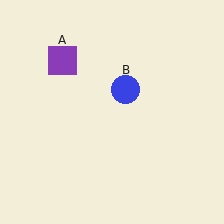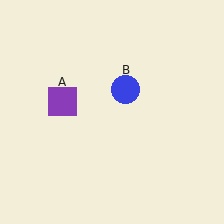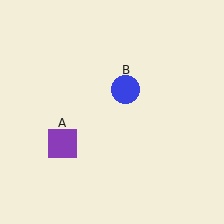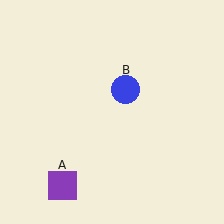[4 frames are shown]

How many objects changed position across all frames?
1 object changed position: purple square (object A).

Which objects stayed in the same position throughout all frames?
Blue circle (object B) remained stationary.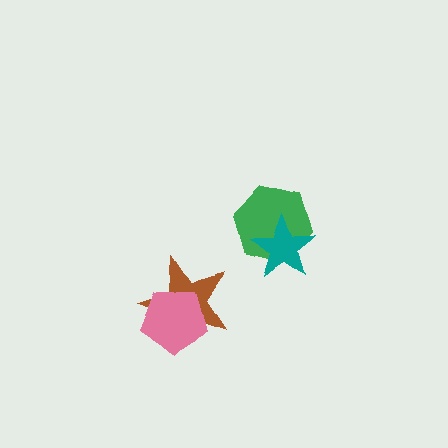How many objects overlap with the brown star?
1 object overlaps with the brown star.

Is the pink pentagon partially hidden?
No, no other shape covers it.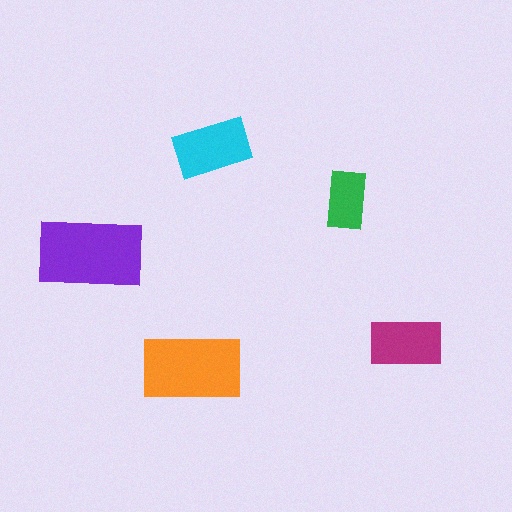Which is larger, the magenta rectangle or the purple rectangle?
The purple one.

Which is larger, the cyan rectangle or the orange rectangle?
The orange one.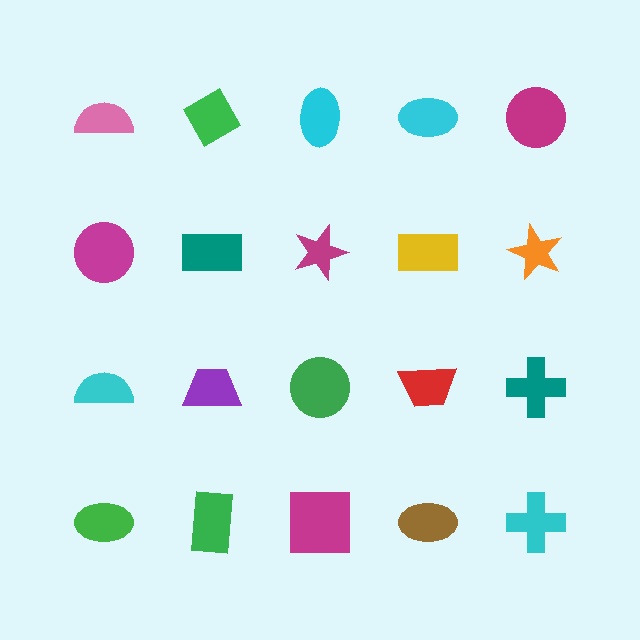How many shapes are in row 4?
5 shapes.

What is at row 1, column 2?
A green diamond.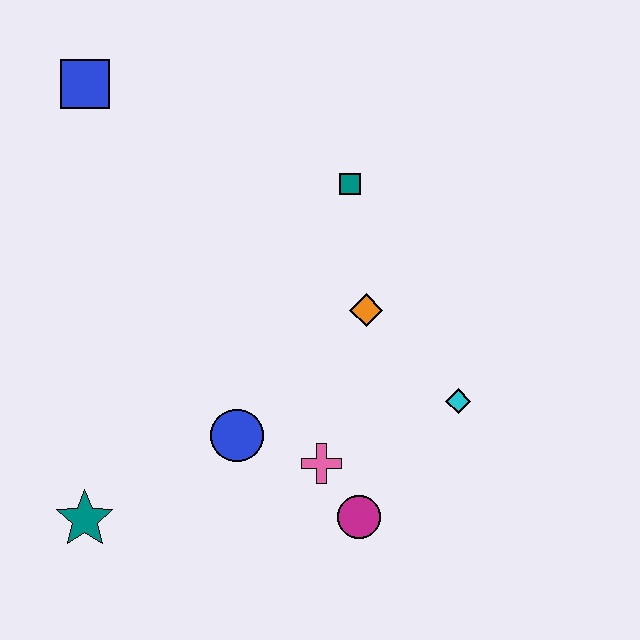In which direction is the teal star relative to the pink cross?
The teal star is to the left of the pink cross.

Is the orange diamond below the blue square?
Yes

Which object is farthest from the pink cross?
The blue square is farthest from the pink cross.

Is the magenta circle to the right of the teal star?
Yes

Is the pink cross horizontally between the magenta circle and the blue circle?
Yes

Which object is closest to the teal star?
The blue circle is closest to the teal star.